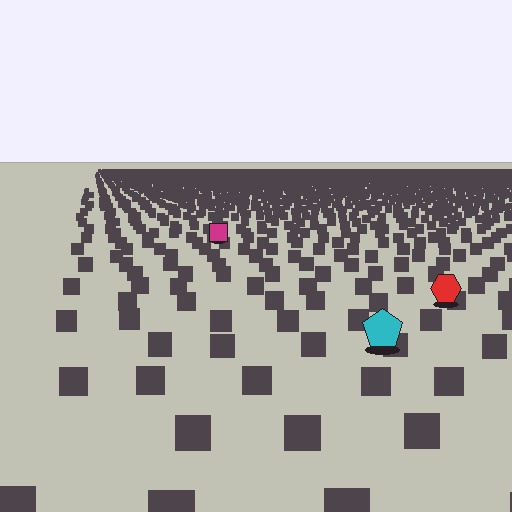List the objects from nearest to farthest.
From nearest to farthest: the cyan pentagon, the red hexagon, the magenta square.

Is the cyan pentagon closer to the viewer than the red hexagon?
Yes. The cyan pentagon is closer — you can tell from the texture gradient: the ground texture is coarser near it.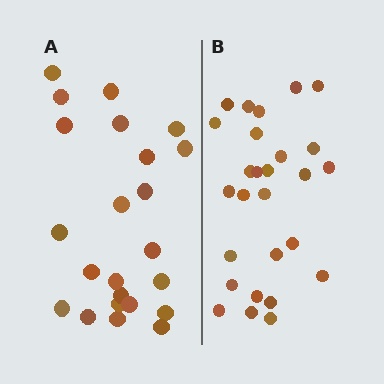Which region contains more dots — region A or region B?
Region B (the right region) has more dots.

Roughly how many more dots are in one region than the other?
Region B has about 4 more dots than region A.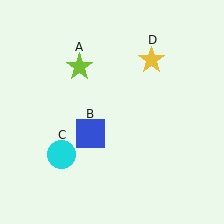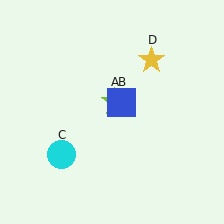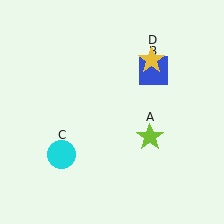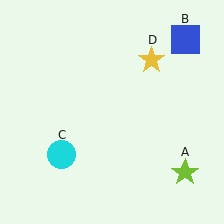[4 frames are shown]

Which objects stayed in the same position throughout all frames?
Cyan circle (object C) and yellow star (object D) remained stationary.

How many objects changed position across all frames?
2 objects changed position: lime star (object A), blue square (object B).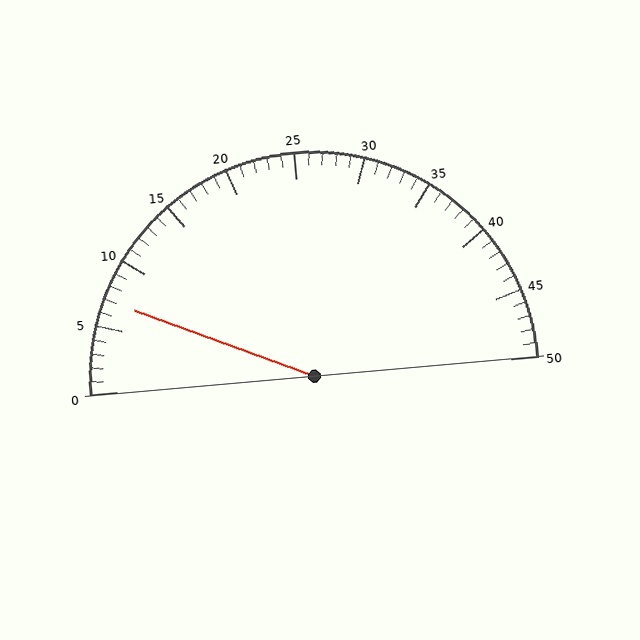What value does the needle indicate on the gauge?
The needle indicates approximately 7.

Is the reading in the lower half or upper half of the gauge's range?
The reading is in the lower half of the range (0 to 50).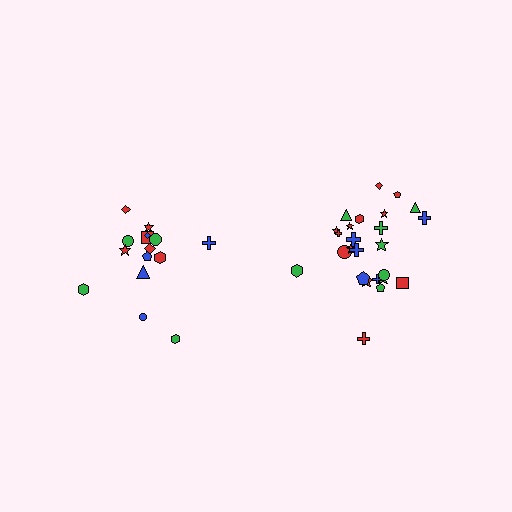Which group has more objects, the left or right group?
The right group.